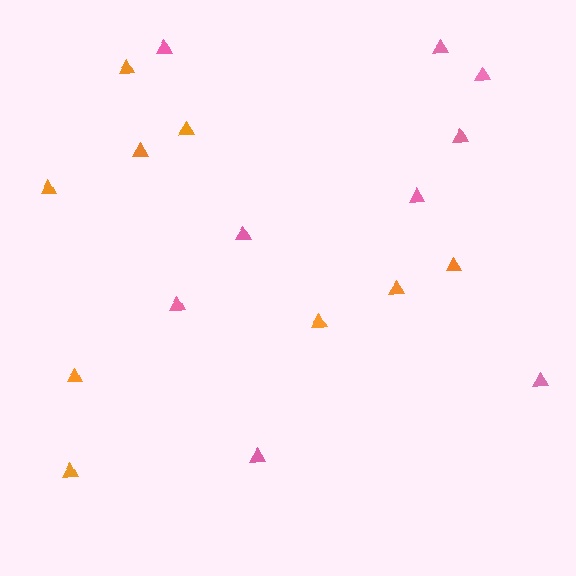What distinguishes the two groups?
There are 2 groups: one group of orange triangles (9) and one group of pink triangles (9).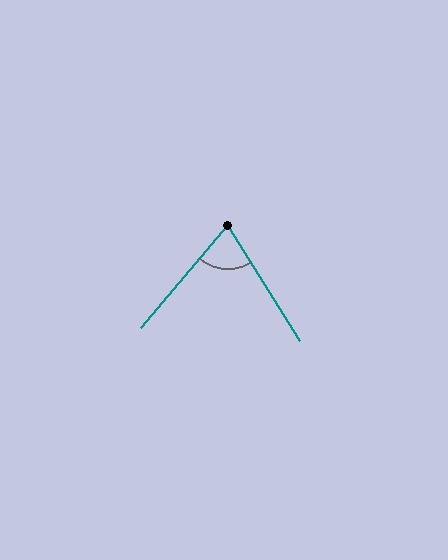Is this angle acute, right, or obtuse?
It is acute.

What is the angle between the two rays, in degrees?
Approximately 72 degrees.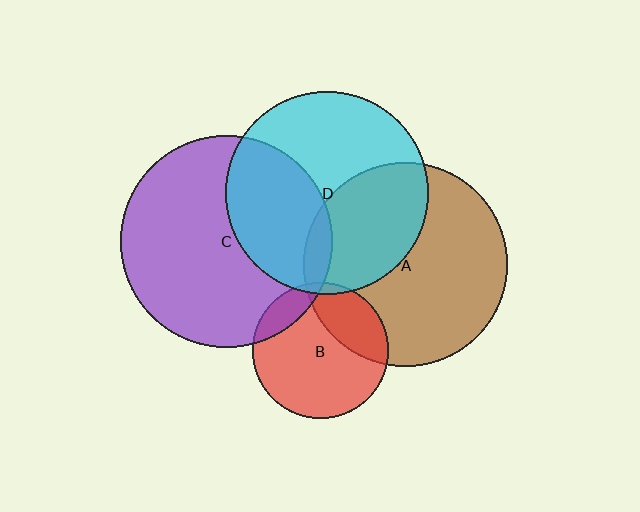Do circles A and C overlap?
Yes.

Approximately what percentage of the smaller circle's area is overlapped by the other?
Approximately 5%.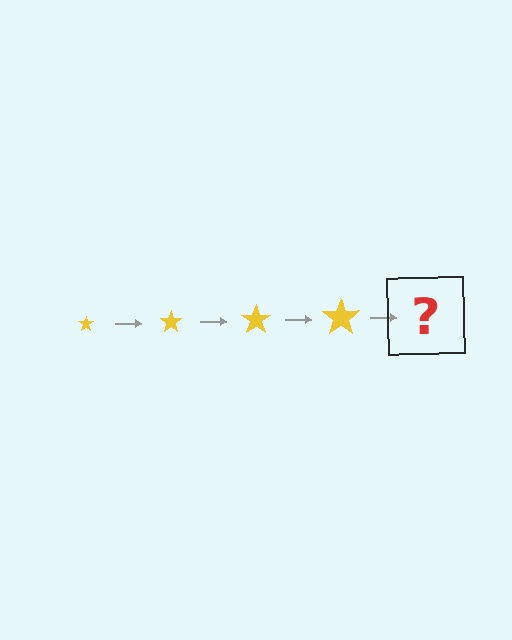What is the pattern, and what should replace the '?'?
The pattern is that the star gets progressively larger each step. The '?' should be a yellow star, larger than the previous one.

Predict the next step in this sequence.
The next step is a yellow star, larger than the previous one.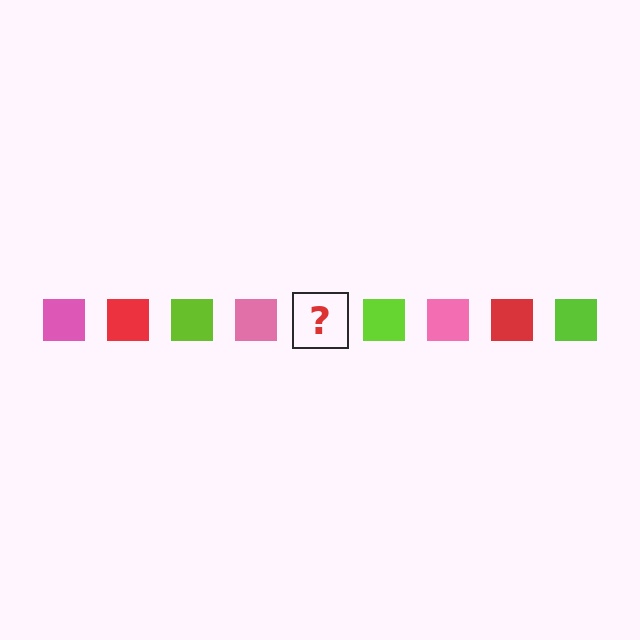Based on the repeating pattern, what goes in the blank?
The blank should be a red square.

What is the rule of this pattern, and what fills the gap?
The rule is that the pattern cycles through pink, red, lime squares. The gap should be filled with a red square.